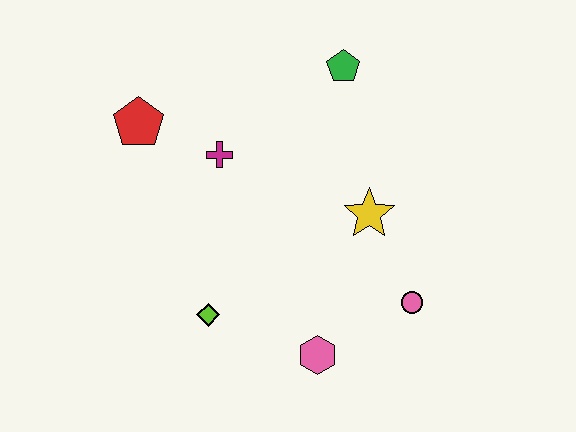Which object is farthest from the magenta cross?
The pink circle is farthest from the magenta cross.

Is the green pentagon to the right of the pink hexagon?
Yes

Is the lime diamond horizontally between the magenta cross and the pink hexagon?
No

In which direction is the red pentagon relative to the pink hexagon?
The red pentagon is above the pink hexagon.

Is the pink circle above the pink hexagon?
Yes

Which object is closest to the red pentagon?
The magenta cross is closest to the red pentagon.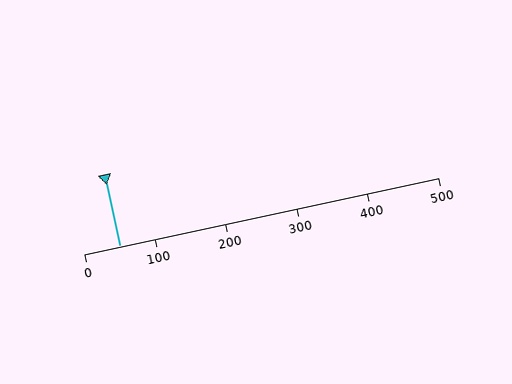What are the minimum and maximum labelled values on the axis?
The axis runs from 0 to 500.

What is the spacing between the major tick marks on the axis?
The major ticks are spaced 100 apart.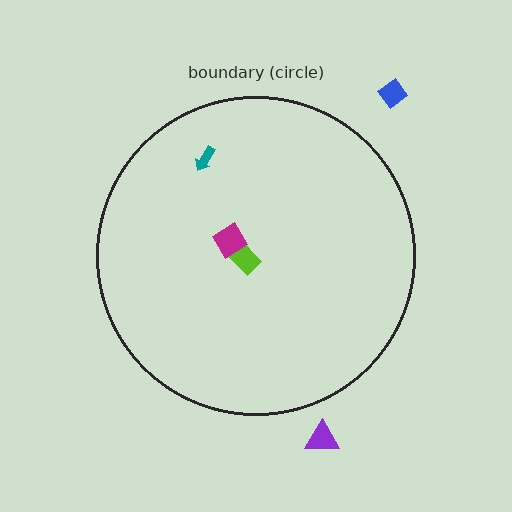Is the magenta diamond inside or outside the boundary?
Inside.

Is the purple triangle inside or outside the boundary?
Outside.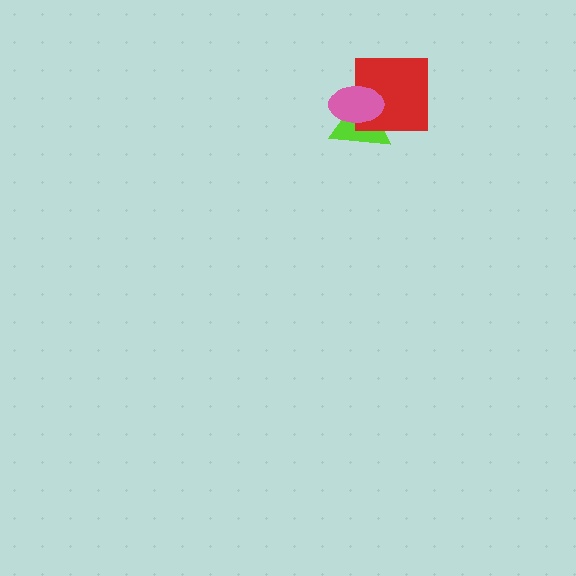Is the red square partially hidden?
Yes, it is partially covered by another shape.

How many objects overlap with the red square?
2 objects overlap with the red square.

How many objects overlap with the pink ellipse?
2 objects overlap with the pink ellipse.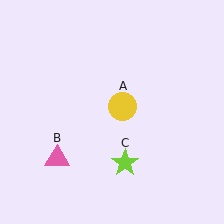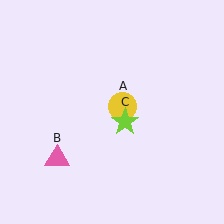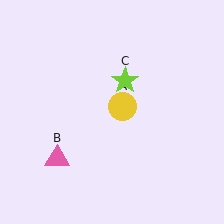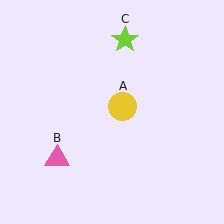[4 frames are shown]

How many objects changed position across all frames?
1 object changed position: lime star (object C).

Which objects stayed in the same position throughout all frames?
Yellow circle (object A) and pink triangle (object B) remained stationary.